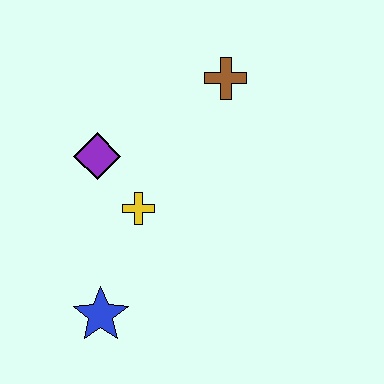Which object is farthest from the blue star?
The brown cross is farthest from the blue star.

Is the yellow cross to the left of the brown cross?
Yes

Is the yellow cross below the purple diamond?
Yes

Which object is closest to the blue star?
The yellow cross is closest to the blue star.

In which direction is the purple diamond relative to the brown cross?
The purple diamond is to the left of the brown cross.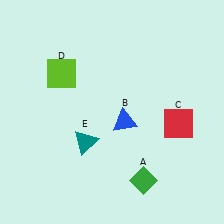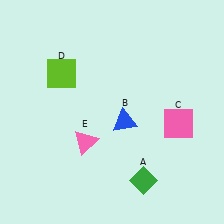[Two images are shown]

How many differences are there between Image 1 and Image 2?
There are 2 differences between the two images.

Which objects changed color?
C changed from red to pink. E changed from teal to pink.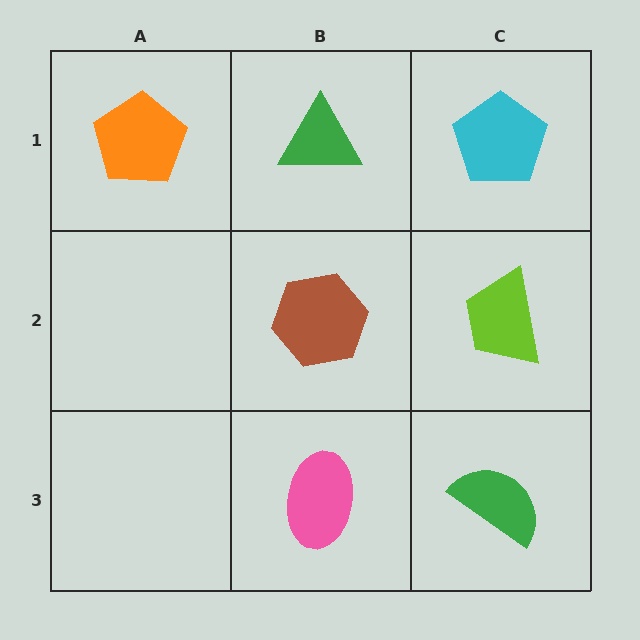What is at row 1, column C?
A cyan pentagon.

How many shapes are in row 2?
2 shapes.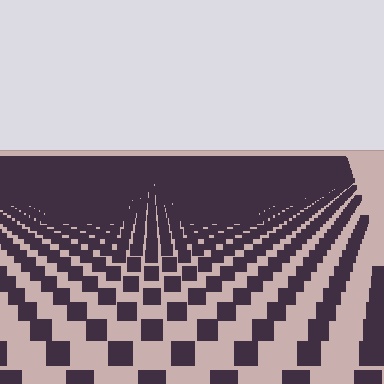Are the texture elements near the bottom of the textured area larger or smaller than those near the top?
Larger. Near the bottom, elements are closer to the viewer and appear at a bigger on-screen size.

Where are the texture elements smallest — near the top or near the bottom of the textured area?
Near the top.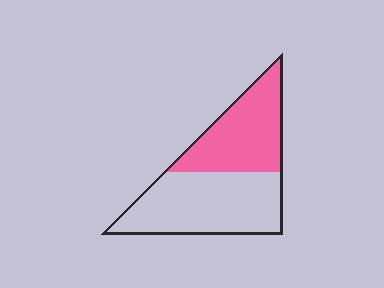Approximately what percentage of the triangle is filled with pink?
Approximately 45%.